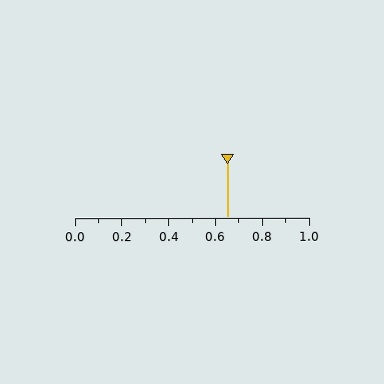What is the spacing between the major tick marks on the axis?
The major ticks are spaced 0.2 apart.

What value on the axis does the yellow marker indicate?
The marker indicates approximately 0.65.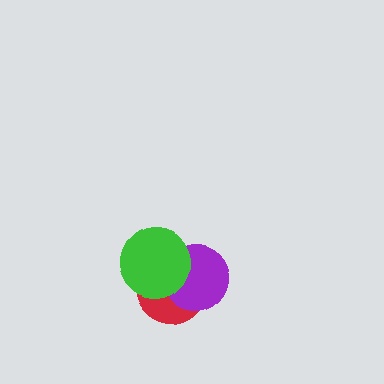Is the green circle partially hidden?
No, no other shape covers it.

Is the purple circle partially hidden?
Yes, it is partially covered by another shape.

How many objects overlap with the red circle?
2 objects overlap with the red circle.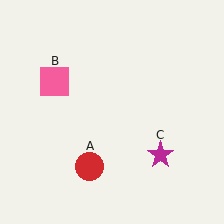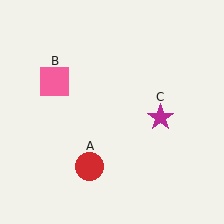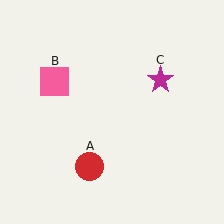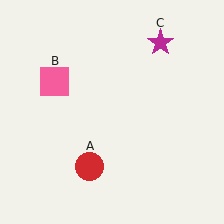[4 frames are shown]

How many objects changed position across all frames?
1 object changed position: magenta star (object C).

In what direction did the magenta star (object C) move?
The magenta star (object C) moved up.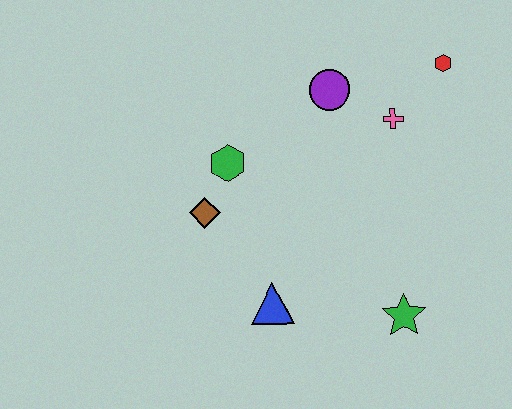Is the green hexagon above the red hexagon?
No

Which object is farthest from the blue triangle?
The red hexagon is farthest from the blue triangle.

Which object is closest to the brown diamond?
The green hexagon is closest to the brown diamond.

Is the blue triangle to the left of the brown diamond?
No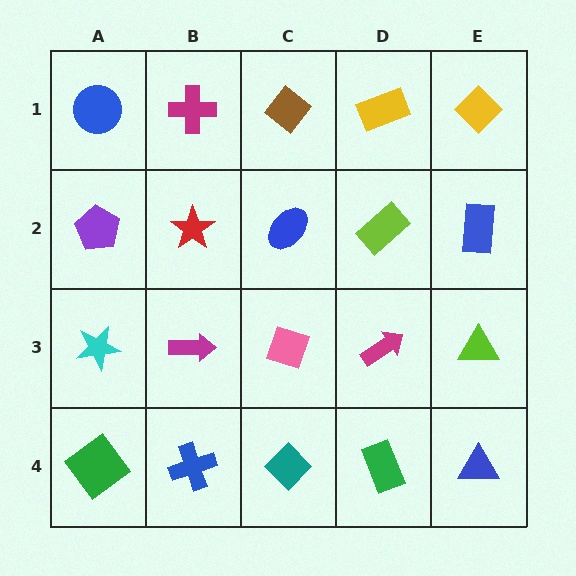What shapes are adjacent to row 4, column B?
A magenta arrow (row 3, column B), a green diamond (row 4, column A), a teal diamond (row 4, column C).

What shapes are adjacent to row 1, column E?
A blue rectangle (row 2, column E), a yellow rectangle (row 1, column D).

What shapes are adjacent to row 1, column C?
A blue ellipse (row 2, column C), a magenta cross (row 1, column B), a yellow rectangle (row 1, column D).